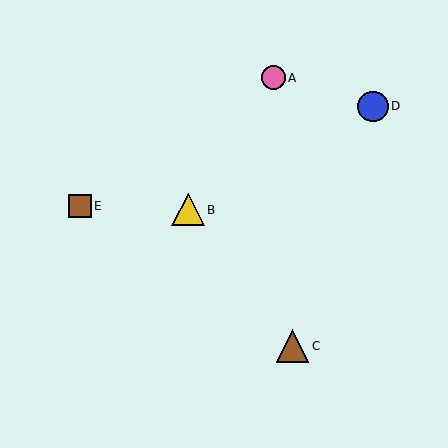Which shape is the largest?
The yellow triangle (labeled B) is the largest.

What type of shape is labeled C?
Shape C is a brown triangle.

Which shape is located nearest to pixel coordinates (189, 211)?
The yellow triangle (labeled B) at (188, 210) is nearest to that location.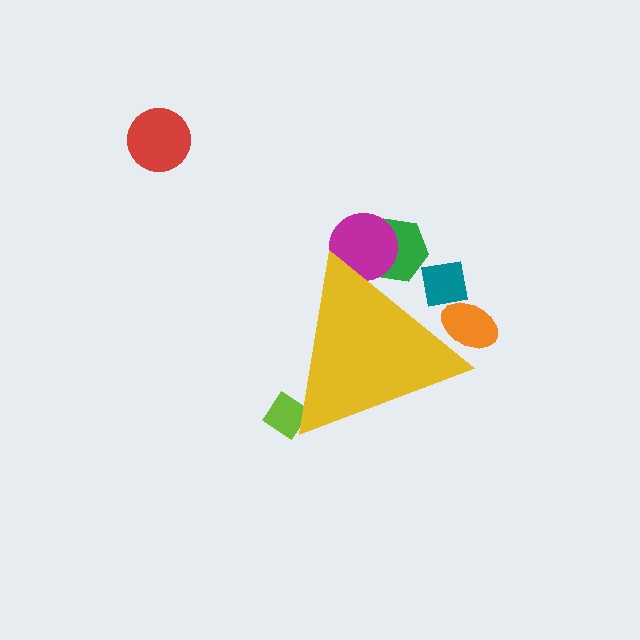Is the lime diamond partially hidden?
Yes, the lime diamond is partially hidden behind the yellow triangle.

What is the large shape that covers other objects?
A yellow triangle.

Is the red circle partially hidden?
No, the red circle is fully visible.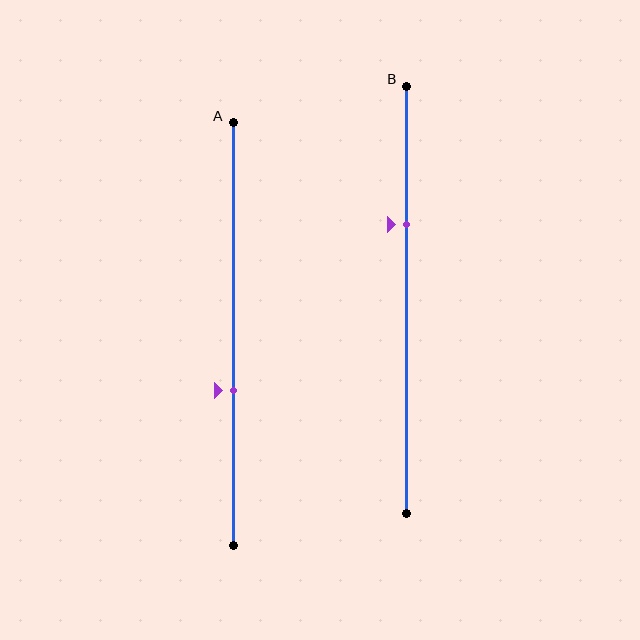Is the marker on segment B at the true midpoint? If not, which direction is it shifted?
No, the marker on segment B is shifted upward by about 18% of the segment length.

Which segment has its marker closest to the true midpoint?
Segment A has its marker closest to the true midpoint.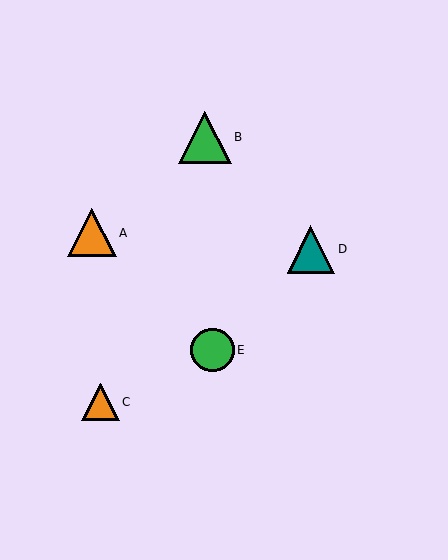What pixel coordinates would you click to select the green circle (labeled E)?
Click at (212, 350) to select the green circle E.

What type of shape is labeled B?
Shape B is a green triangle.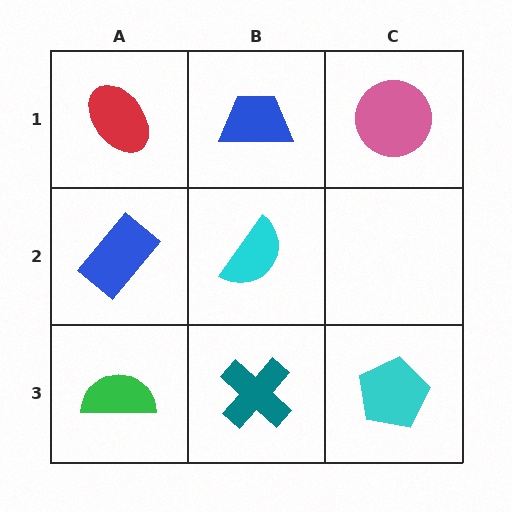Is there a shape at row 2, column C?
No, that cell is empty.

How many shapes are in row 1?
3 shapes.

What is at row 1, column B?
A blue trapezoid.